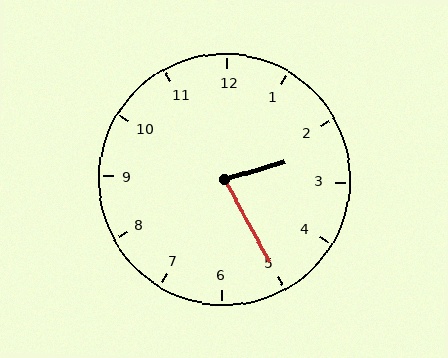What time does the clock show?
2:25.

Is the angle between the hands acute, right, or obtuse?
It is acute.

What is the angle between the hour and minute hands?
Approximately 78 degrees.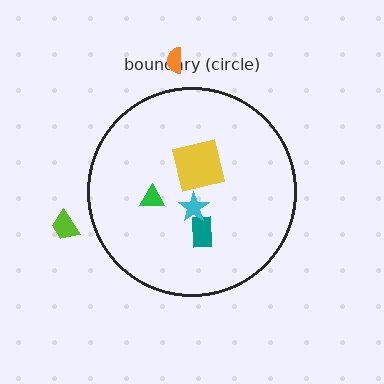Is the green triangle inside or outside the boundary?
Inside.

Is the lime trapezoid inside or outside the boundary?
Outside.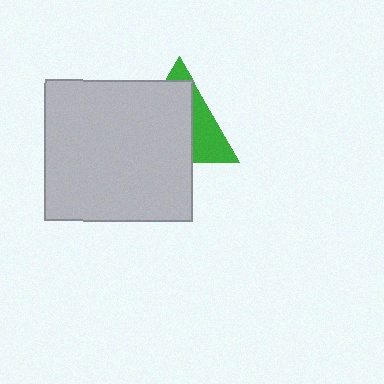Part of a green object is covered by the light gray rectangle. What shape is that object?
It is a triangle.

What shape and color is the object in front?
The object in front is a light gray rectangle.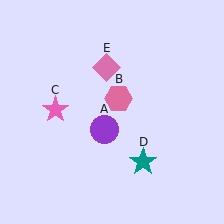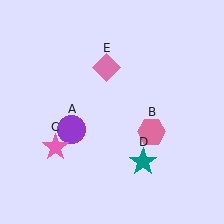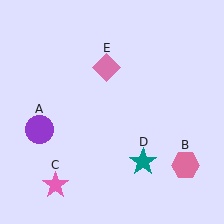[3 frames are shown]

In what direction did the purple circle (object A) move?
The purple circle (object A) moved left.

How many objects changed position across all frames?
3 objects changed position: purple circle (object A), pink hexagon (object B), pink star (object C).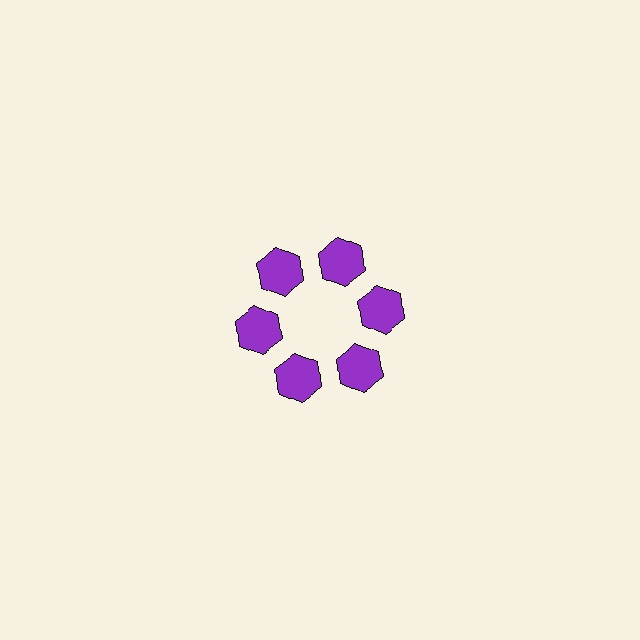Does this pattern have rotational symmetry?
Yes, this pattern has 6-fold rotational symmetry. It looks the same after rotating 60 degrees around the center.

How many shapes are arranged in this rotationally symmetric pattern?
There are 6 shapes, arranged in 6 groups of 1.